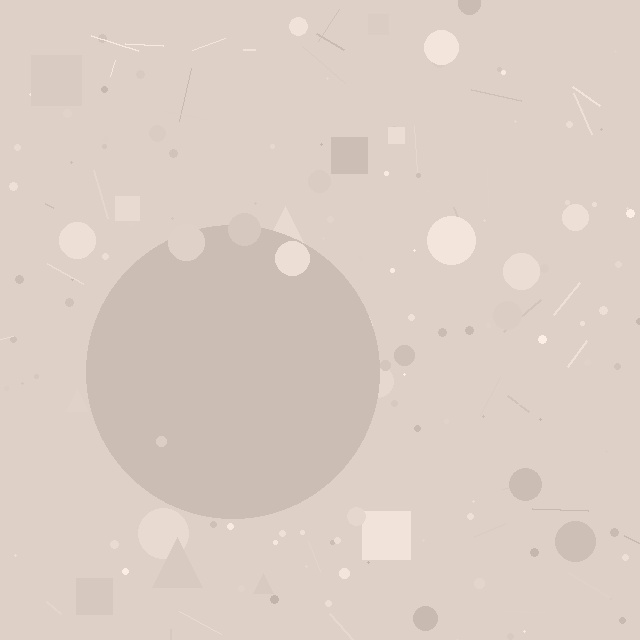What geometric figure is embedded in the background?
A circle is embedded in the background.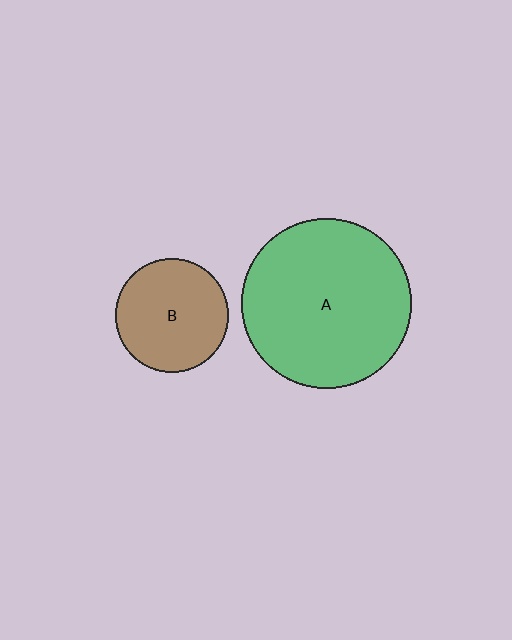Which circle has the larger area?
Circle A (green).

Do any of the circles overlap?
No, none of the circles overlap.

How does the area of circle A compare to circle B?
Approximately 2.2 times.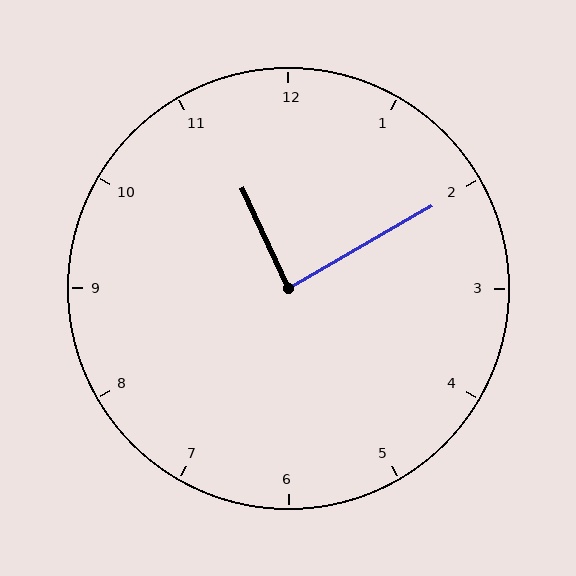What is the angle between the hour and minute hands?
Approximately 85 degrees.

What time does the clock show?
11:10.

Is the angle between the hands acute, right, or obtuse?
It is right.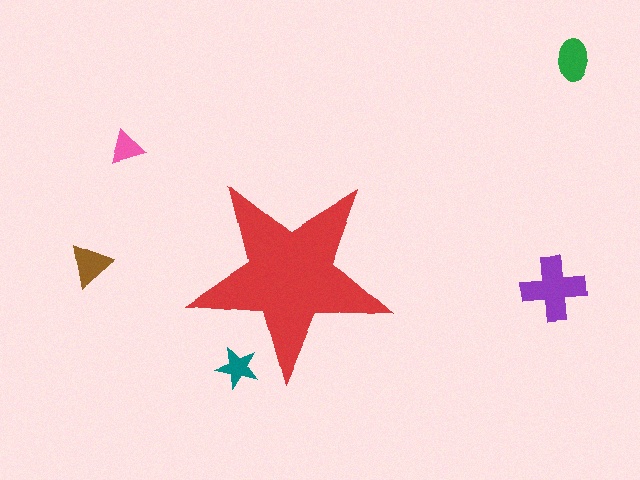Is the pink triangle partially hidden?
No, the pink triangle is fully visible.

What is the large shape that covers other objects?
A red star.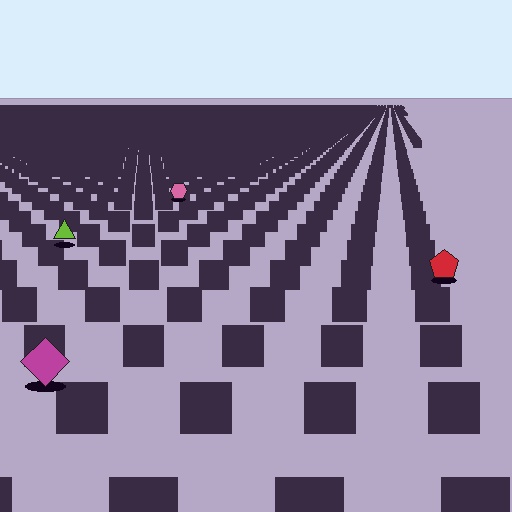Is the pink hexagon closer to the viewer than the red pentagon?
No. The red pentagon is closer — you can tell from the texture gradient: the ground texture is coarser near it.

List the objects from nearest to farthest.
From nearest to farthest: the magenta diamond, the red pentagon, the lime triangle, the pink hexagon.